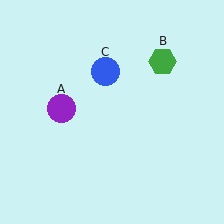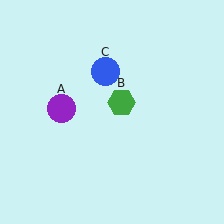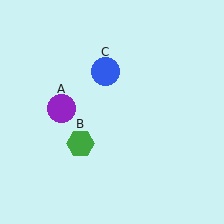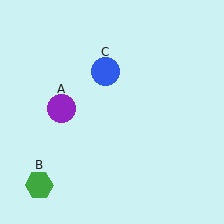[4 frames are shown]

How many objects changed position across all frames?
1 object changed position: green hexagon (object B).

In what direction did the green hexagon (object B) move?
The green hexagon (object B) moved down and to the left.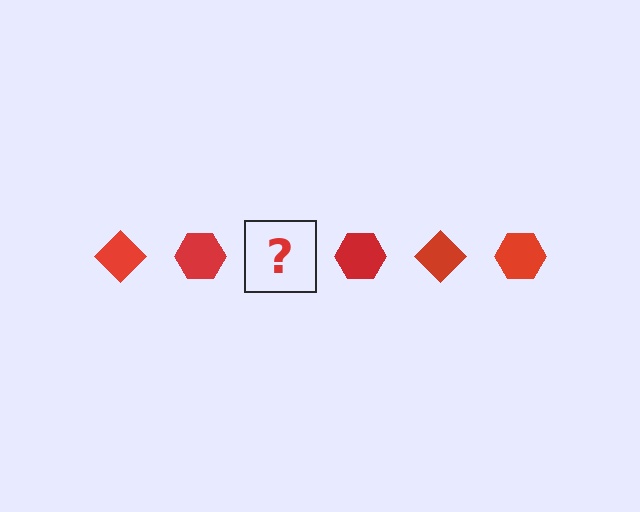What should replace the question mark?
The question mark should be replaced with a red diamond.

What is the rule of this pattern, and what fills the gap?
The rule is that the pattern cycles through diamond, hexagon shapes in red. The gap should be filled with a red diamond.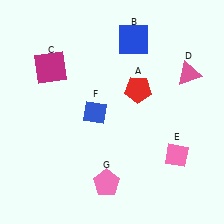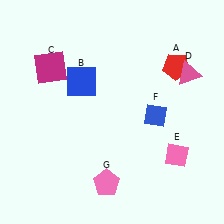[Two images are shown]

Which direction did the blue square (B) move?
The blue square (B) moved left.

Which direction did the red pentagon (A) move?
The red pentagon (A) moved right.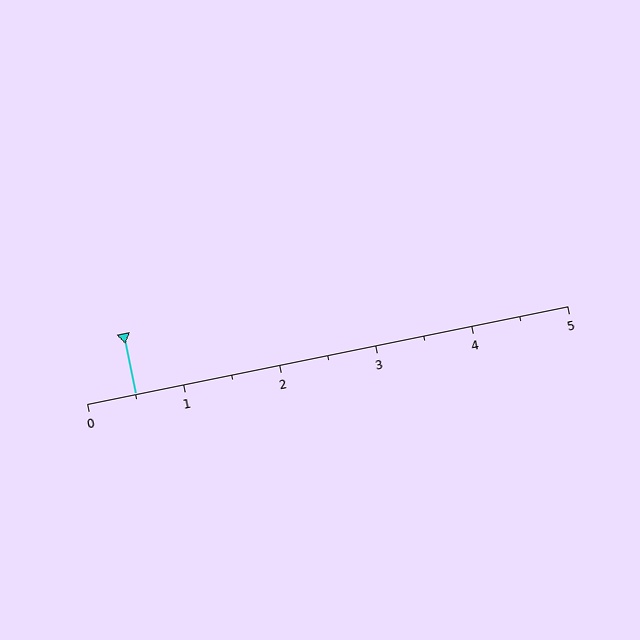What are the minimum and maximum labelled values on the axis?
The axis runs from 0 to 5.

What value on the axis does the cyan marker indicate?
The marker indicates approximately 0.5.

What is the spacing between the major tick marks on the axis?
The major ticks are spaced 1 apart.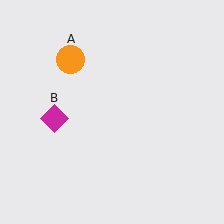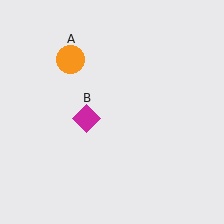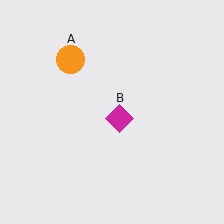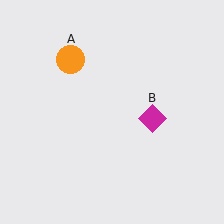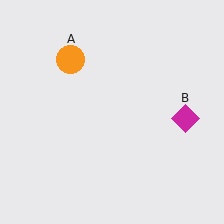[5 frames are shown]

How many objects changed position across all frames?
1 object changed position: magenta diamond (object B).